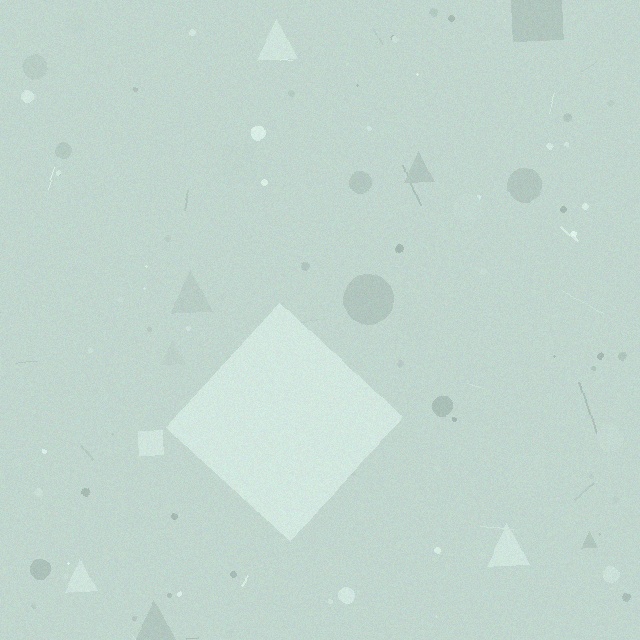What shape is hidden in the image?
A diamond is hidden in the image.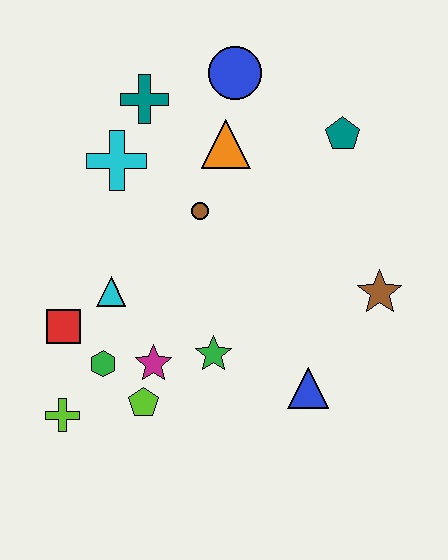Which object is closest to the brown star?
The blue triangle is closest to the brown star.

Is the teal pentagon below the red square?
No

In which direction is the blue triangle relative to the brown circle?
The blue triangle is below the brown circle.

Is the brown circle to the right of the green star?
No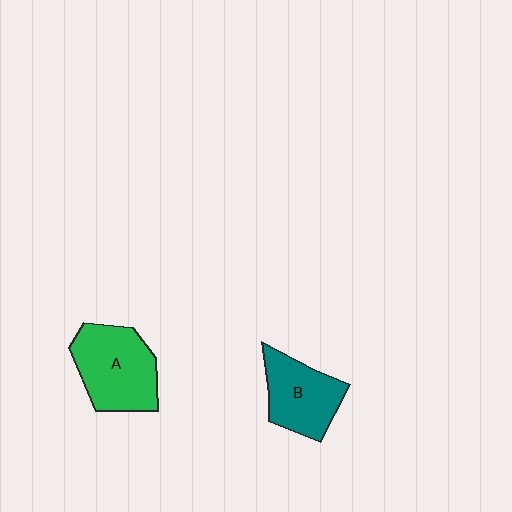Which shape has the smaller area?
Shape B (teal).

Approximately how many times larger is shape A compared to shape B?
Approximately 1.2 times.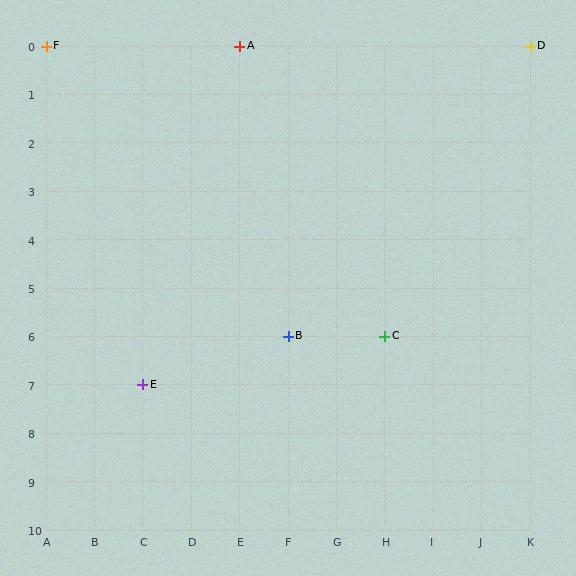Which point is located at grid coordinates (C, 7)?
Point E is at (C, 7).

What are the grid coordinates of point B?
Point B is at grid coordinates (F, 6).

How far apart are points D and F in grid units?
Points D and F are 10 columns apart.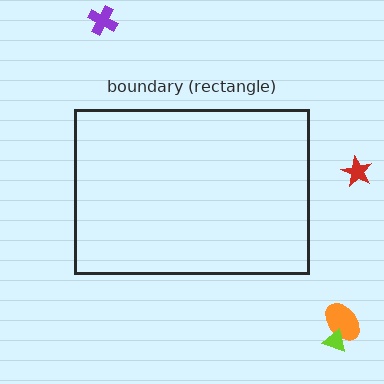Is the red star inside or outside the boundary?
Outside.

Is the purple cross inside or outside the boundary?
Outside.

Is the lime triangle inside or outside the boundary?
Outside.